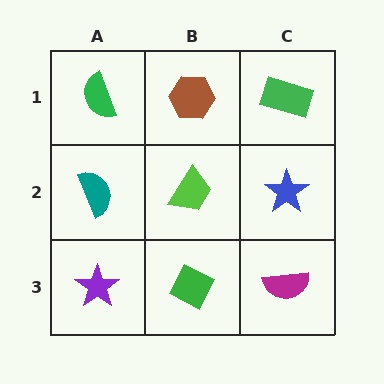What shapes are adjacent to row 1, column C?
A blue star (row 2, column C), a brown hexagon (row 1, column B).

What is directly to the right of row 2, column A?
A lime trapezoid.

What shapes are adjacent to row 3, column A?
A teal semicircle (row 2, column A), a green diamond (row 3, column B).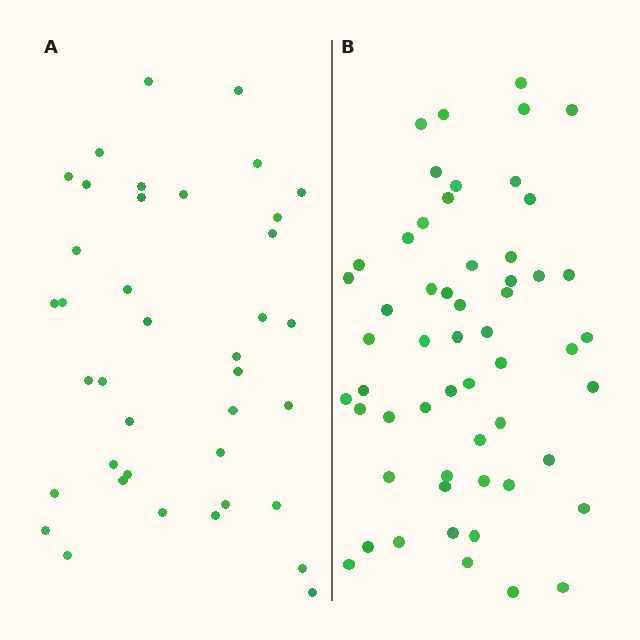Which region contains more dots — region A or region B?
Region B (the right region) has more dots.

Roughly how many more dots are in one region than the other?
Region B has approximately 15 more dots than region A.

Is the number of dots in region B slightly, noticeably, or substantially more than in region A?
Region B has noticeably more, but not dramatically so. The ratio is roughly 1.4 to 1.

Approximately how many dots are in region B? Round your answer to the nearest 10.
About 60 dots. (The exact count is 56, which rounds to 60.)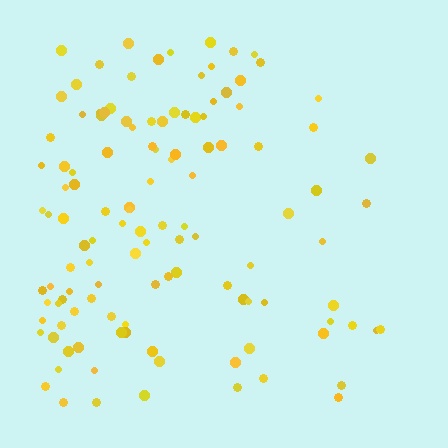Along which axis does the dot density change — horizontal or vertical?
Horizontal.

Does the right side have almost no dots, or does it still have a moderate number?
Still a moderate number, just noticeably fewer than the left.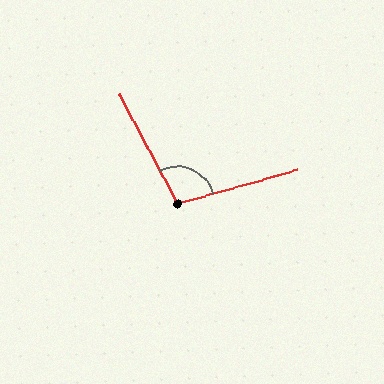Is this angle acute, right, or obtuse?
It is obtuse.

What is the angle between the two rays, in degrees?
Approximately 102 degrees.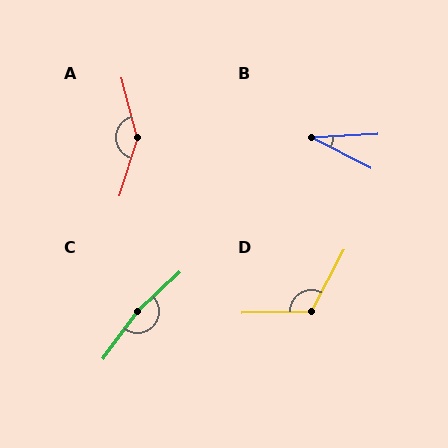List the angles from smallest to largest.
B (29°), D (119°), A (148°), C (169°).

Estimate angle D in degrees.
Approximately 119 degrees.